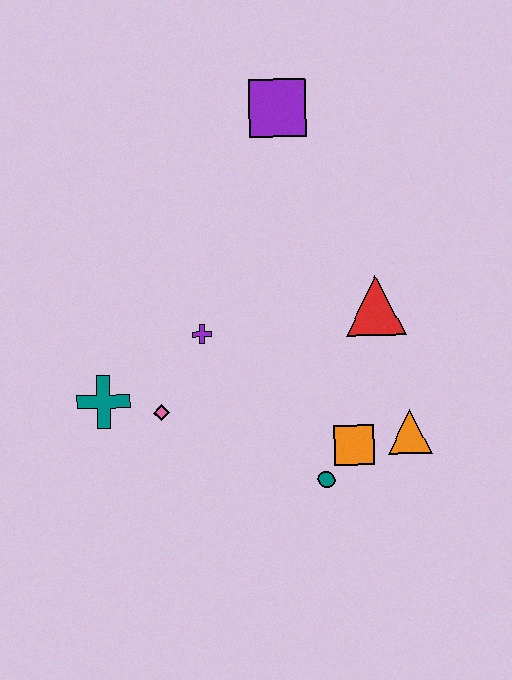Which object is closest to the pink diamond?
The teal cross is closest to the pink diamond.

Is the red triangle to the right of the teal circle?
Yes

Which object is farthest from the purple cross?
The purple square is farthest from the purple cross.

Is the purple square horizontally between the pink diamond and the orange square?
Yes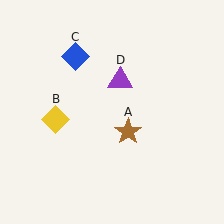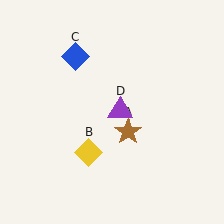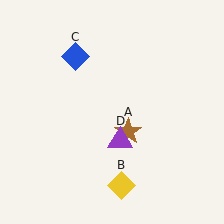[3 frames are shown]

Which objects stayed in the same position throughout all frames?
Brown star (object A) and blue diamond (object C) remained stationary.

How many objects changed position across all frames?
2 objects changed position: yellow diamond (object B), purple triangle (object D).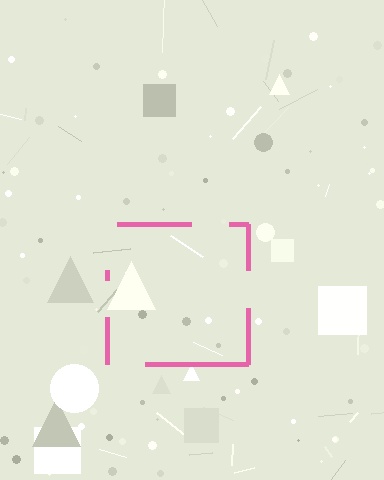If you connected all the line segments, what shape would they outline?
They would outline a square.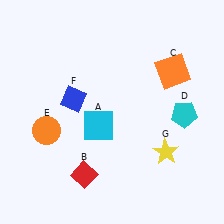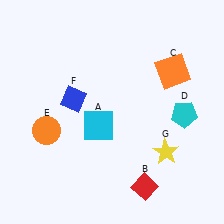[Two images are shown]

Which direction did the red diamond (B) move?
The red diamond (B) moved right.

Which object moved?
The red diamond (B) moved right.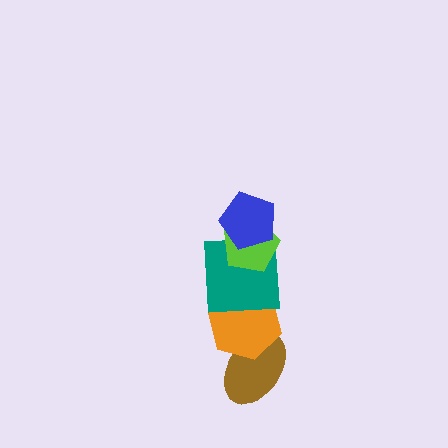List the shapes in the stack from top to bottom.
From top to bottom: the blue pentagon, the lime pentagon, the teal square, the orange hexagon, the brown ellipse.